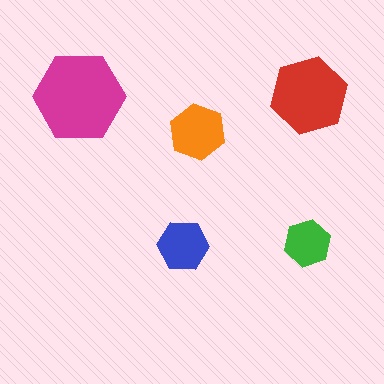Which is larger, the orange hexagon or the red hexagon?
The red one.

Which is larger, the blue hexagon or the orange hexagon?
The orange one.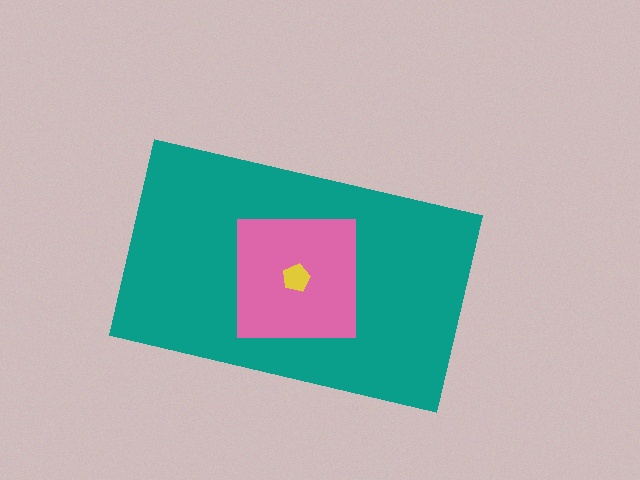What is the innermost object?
The yellow pentagon.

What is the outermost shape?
The teal rectangle.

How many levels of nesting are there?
3.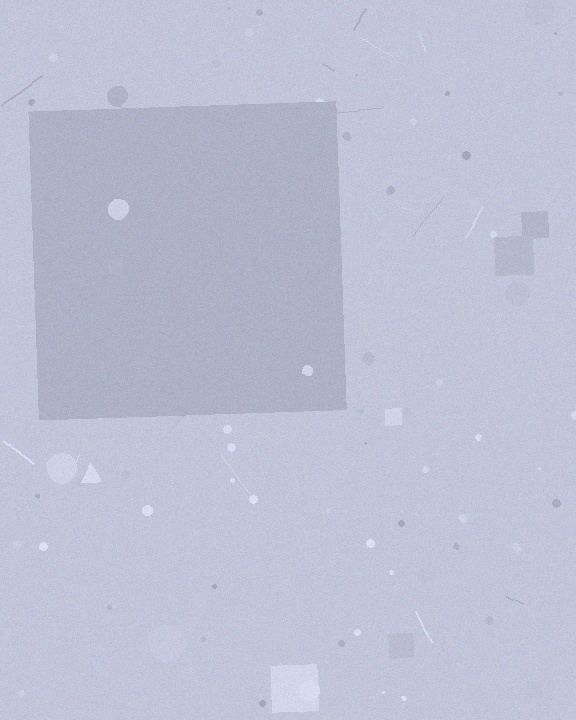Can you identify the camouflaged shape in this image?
The camouflaged shape is a square.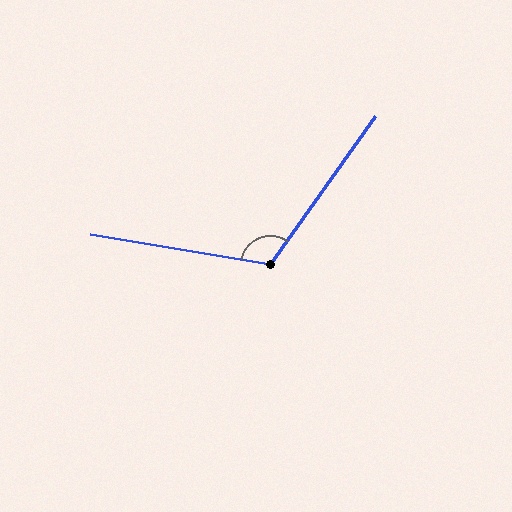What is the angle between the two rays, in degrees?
Approximately 116 degrees.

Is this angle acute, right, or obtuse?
It is obtuse.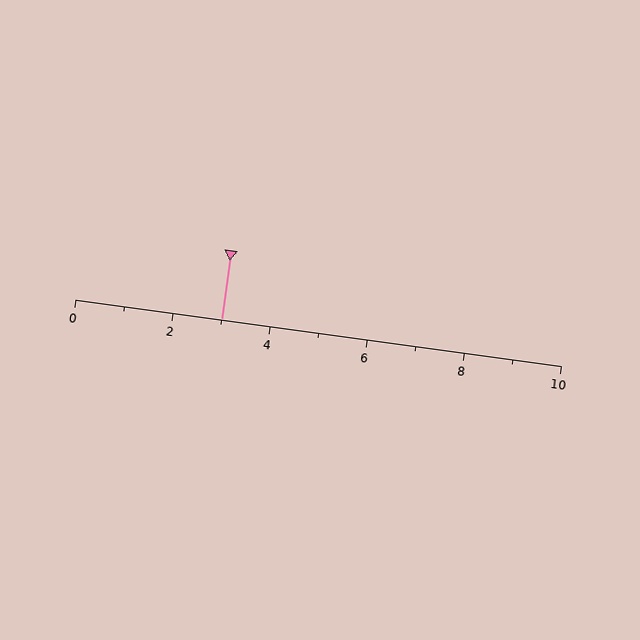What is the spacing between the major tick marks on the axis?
The major ticks are spaced 2 apart.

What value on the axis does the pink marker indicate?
The marker indicates approximately 3.